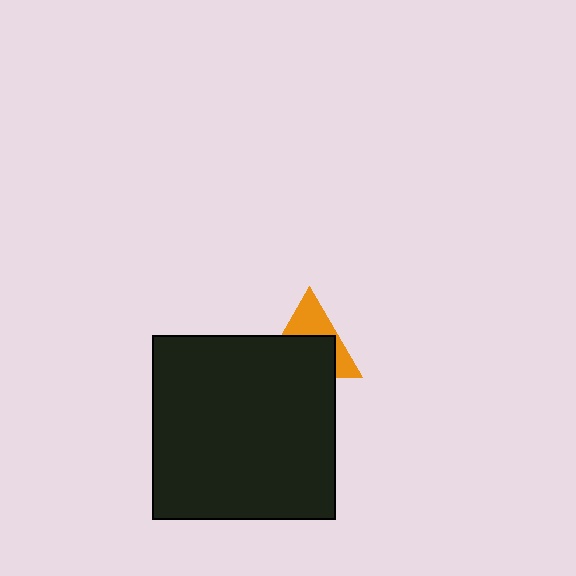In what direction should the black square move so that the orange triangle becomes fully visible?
The black square should move down. That is the shortest direction to clear the overlap and leave the orange triangle fully visible.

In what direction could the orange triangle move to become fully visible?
The orange triangle could move up. That would shift it out from behind the black square entirely.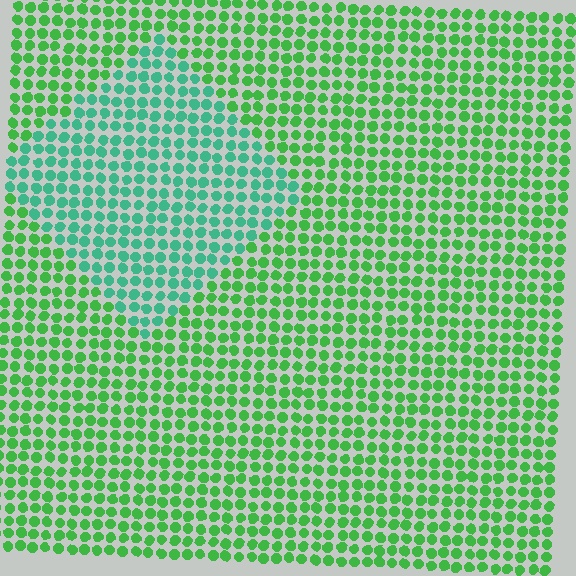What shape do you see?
I see a diamond.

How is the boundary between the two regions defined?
The boundary is defined purely by a slight shift in hue (about 36 degrees). Spacing, size, and orientation are identical on both sides.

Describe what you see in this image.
The image is filled with small green elements in a uniform arrangement. A diamond-shaped region is visible where the elements are tinted to a slightly different hue, forming a subtle color boundary.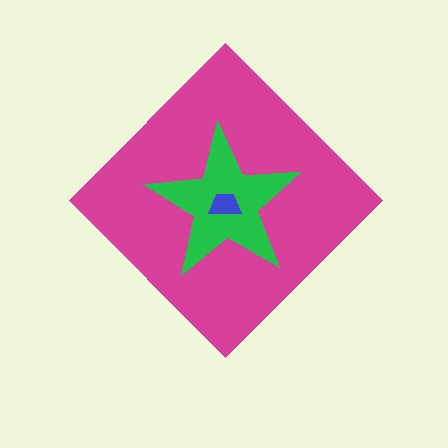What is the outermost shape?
The magenta diamond.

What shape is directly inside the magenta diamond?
The green star.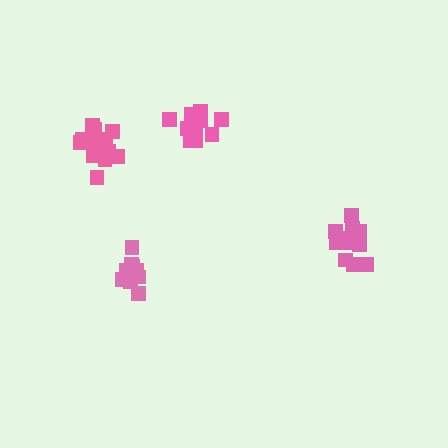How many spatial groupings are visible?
There are 4 spatial groupings.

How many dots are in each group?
Group 1: 11 dots, Group 2: 10 dots, Group 3: 12 dots, Group 4: 15 dots (48 total).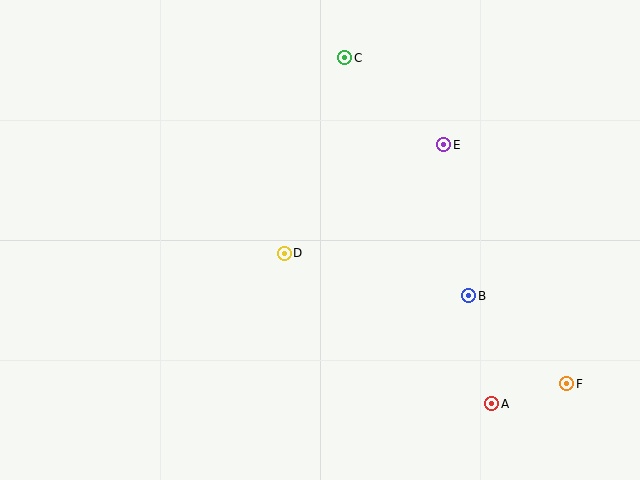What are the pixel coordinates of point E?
Point E is at (444, 145).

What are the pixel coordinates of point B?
Point B is at (469, 296).